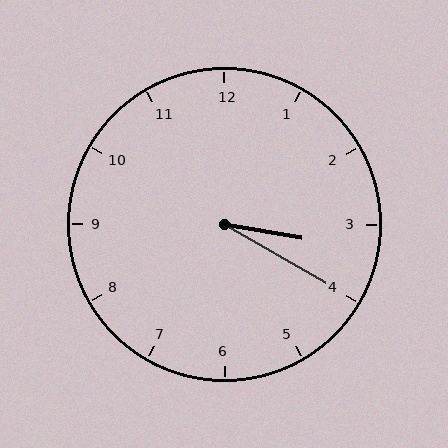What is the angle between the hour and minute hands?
Approximately 20 degrees.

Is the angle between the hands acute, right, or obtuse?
It is acute.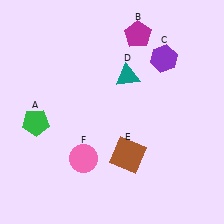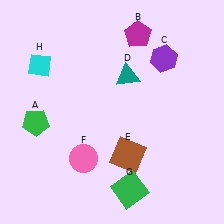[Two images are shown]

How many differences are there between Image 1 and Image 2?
There are 2 differences between the two images.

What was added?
A green square (G), a cyan diamond (H) were added in Image 2.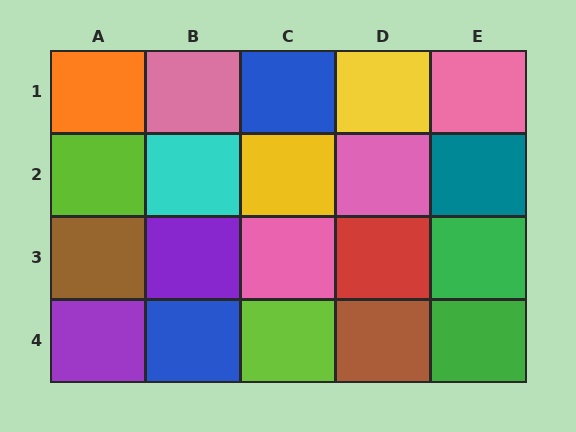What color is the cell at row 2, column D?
Pink.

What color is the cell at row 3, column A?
Brown.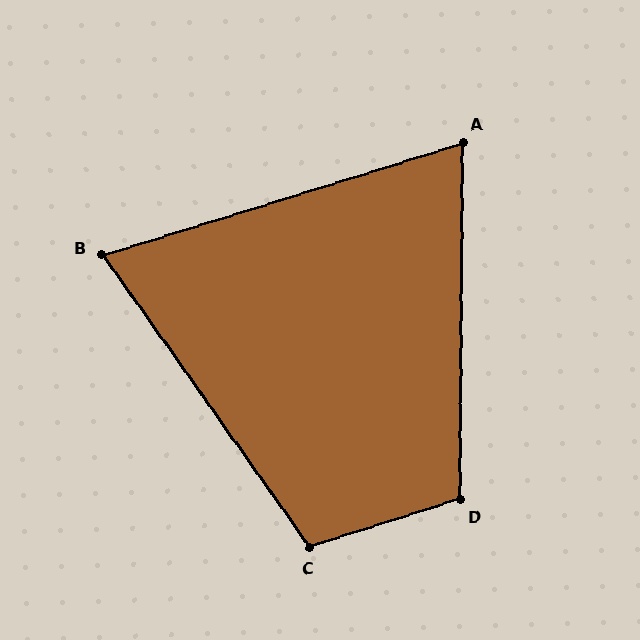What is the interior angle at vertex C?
Approximately 108 degrees (obtuse).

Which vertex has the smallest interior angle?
B, at approximately 72 degrees.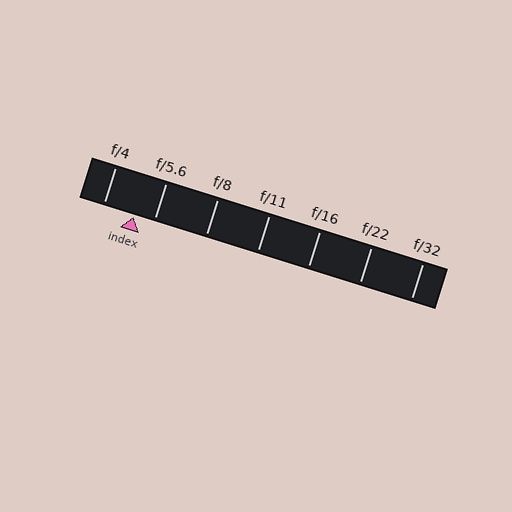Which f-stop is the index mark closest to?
The index mark is closest to f/5.6.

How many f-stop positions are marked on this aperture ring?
There are 7 f-stop positions marked.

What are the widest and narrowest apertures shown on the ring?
The widest aperture shown is f/4 and the narrowest is f/32.